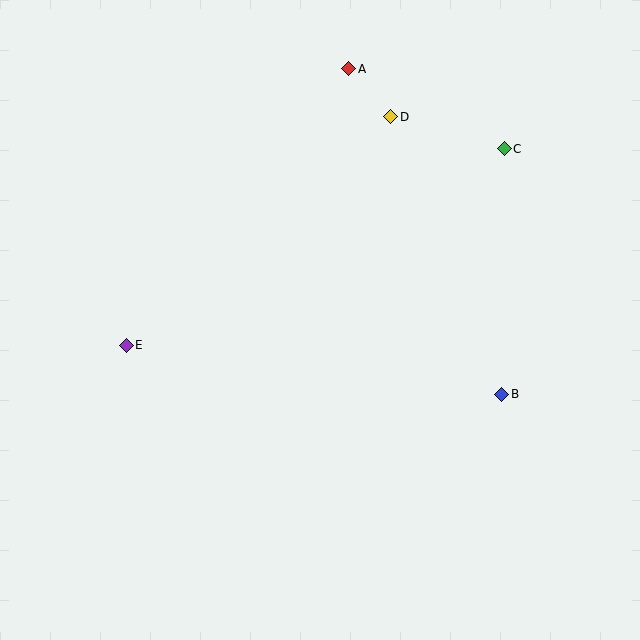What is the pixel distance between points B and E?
The distance between B and E is 379 pixels.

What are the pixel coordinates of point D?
Point D is at (391, 117).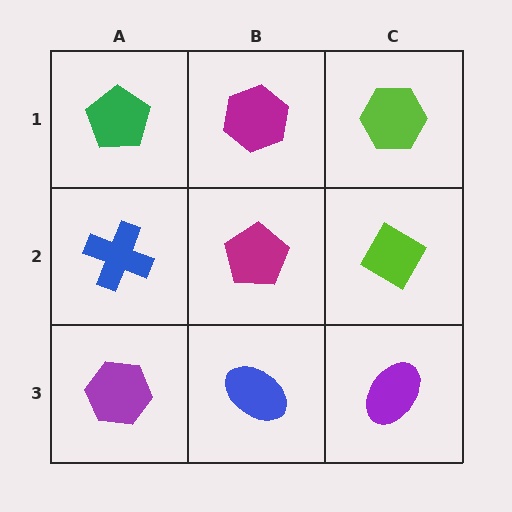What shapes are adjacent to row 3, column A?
A blue cross (row 2, column A), a blue ellipse (row 3, column B).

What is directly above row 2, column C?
A lime hexagon.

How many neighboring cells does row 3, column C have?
2.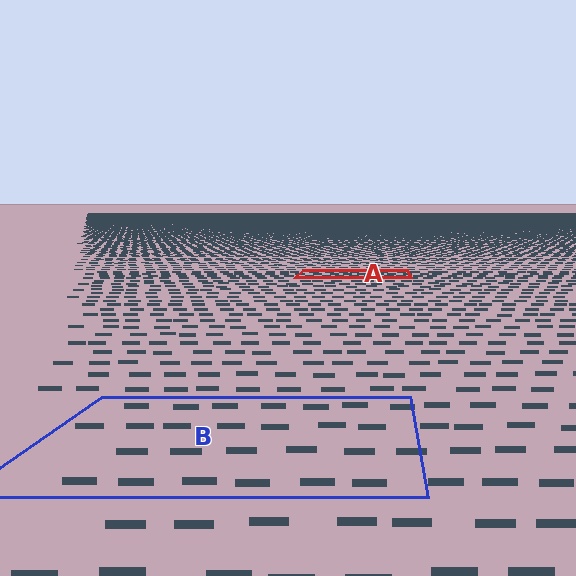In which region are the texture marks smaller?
The texture marks are smaller in region A, because it is farther away.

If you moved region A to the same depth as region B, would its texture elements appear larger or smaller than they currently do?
They would appear larger. At a closer depth, the same texture elements are projected at a bigger on-screen size.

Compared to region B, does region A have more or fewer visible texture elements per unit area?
Region A has more texture elements per unit area — they are packed more densely because it is farther away.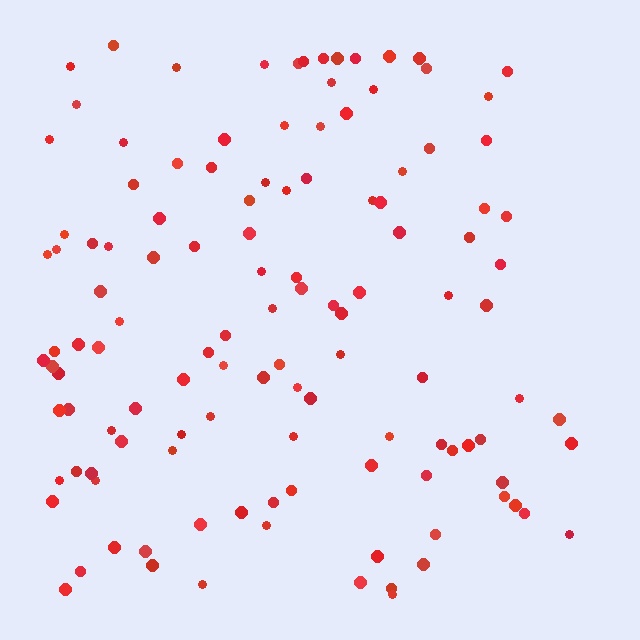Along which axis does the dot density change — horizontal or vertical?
Horizontal.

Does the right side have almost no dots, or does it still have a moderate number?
Still a moderate number, just noticeably fewer than the left.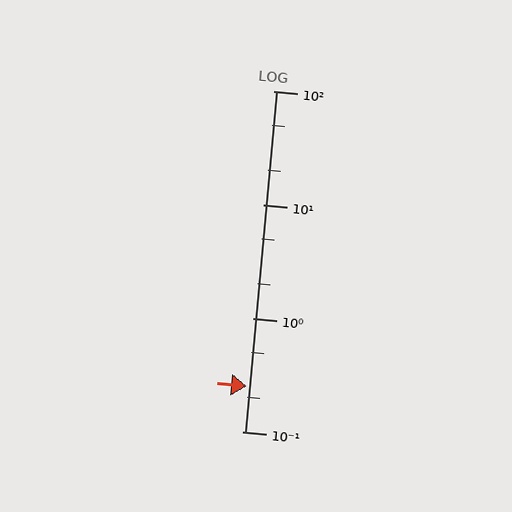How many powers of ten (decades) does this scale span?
The scale spans 3 decades, from 0.1 to 100.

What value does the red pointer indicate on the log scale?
The pointer indicates approximately 0.25.